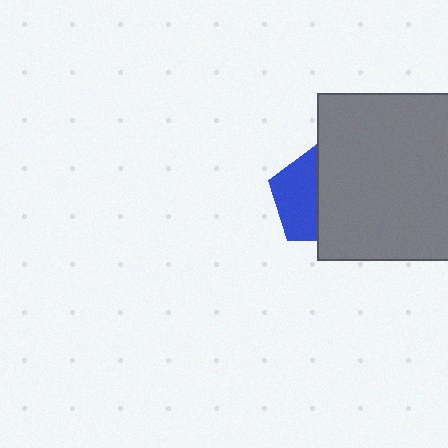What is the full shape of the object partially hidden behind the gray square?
The partially hidden object is a blue pentagon.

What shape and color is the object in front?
The object in front is a gray square.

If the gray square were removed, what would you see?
You would see the complete blue pentagon.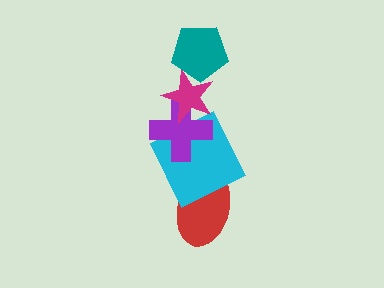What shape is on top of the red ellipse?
The cyan square is on top of the red ellipse.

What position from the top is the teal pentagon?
The teal pentagon is 1st from the top.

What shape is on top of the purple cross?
The magenta star is on top of the purple cross.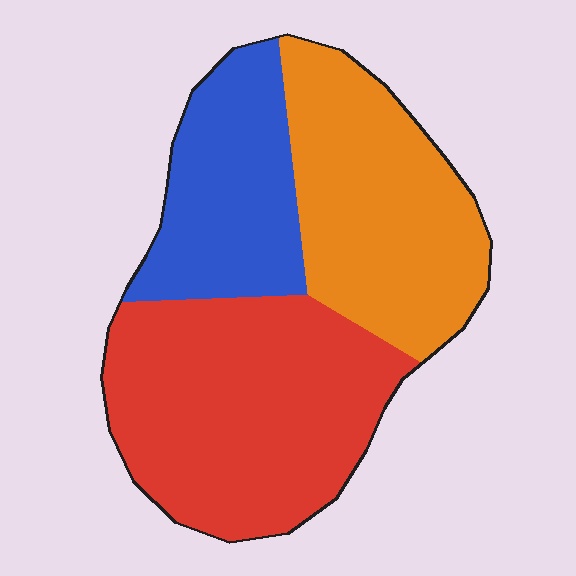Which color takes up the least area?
Blue, at roughly 25%.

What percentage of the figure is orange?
Orange covers roughly 35% of the figure.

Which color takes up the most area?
Red, at roughly 45%.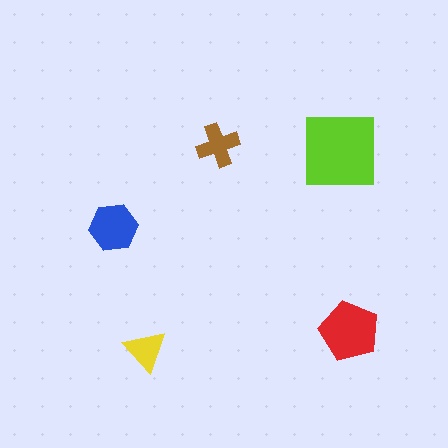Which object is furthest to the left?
The blue hexagon is leftmost.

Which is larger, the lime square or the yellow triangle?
The lime square.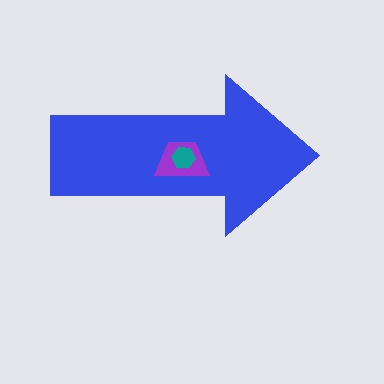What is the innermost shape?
The teal hexagon.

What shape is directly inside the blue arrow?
The purple trapezoid.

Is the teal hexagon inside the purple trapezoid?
Yes.